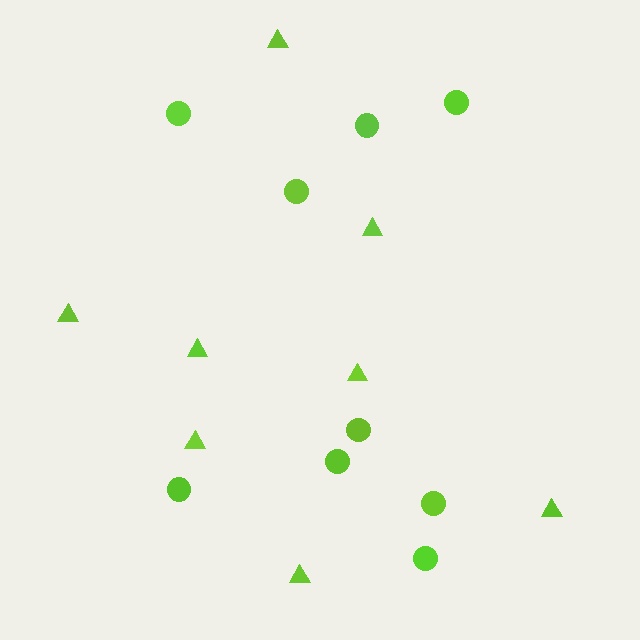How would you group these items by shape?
There are 2 groups: one group of triangles (8) and one group of circles (9).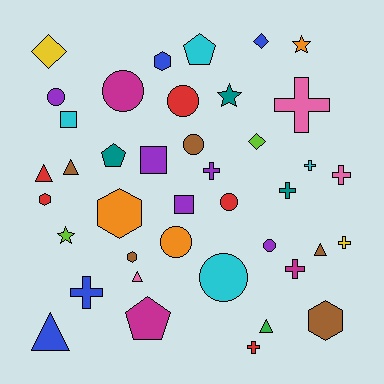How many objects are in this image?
There are 40 objects.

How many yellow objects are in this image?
There are 2 yellow objects.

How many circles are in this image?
There are 8 circles.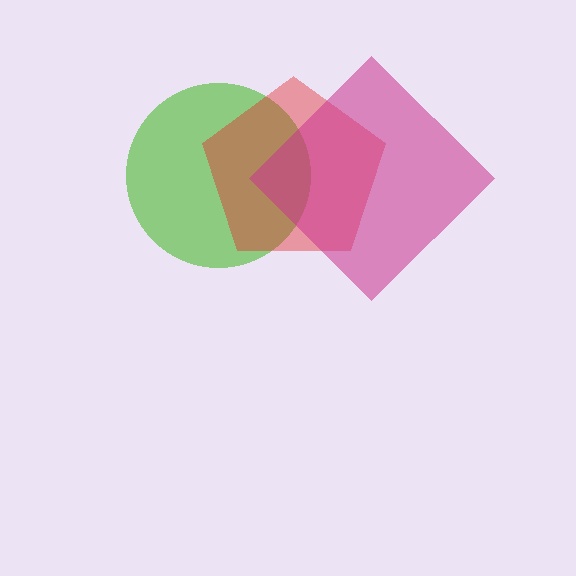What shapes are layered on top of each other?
The layered shapes are: a lime circle, a red pentagon, a magenta diamond.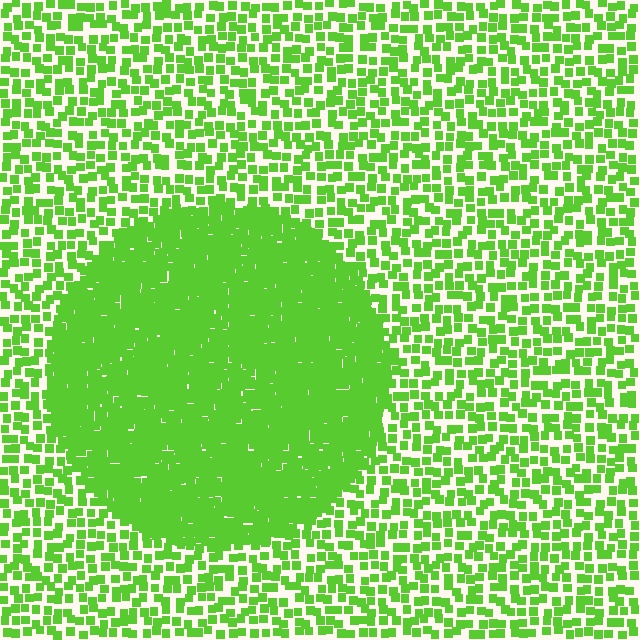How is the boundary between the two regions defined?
The boundary is defined by a change in element density (approximately 2.6x ratio). All elements are the same color, size, and shape.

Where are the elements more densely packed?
The elements are more densely packed inside the circle boundary.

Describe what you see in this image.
The image contains small lime elements arranged at two different densities. A circle-shaped region is visible where the elements are more densely packed than the surrounding area.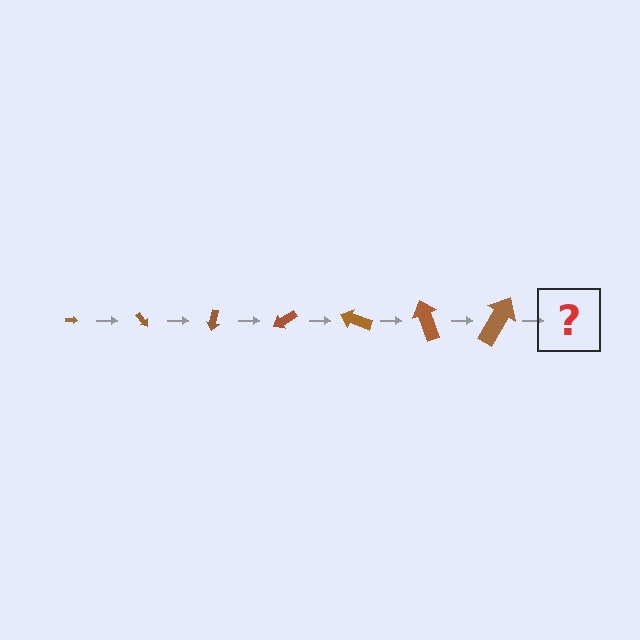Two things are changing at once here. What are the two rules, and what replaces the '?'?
The two rules are that the arrow grows larger each step and it rotates 50 degrees each step. The '?' should be an arrow, larger than the previous one and rotated 350 degrees from the start.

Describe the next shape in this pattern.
It should be an arrow, larger than the previous one and rotated 350 degrees from the start.